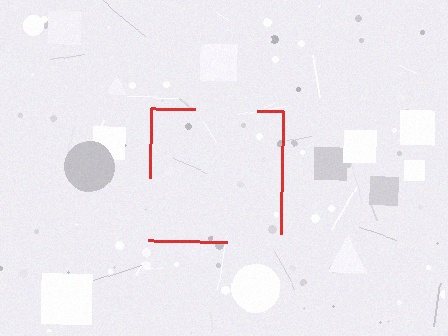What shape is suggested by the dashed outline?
The dashed outline suggests a square.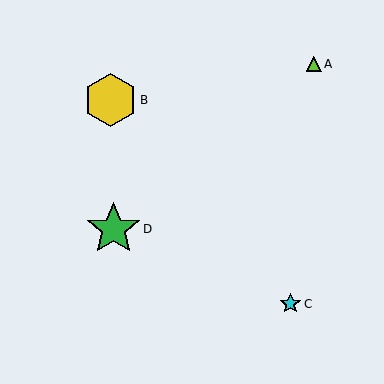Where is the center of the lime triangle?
The center of the lime triangle is at (314, 64).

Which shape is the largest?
The green star (labeled D) is the largest.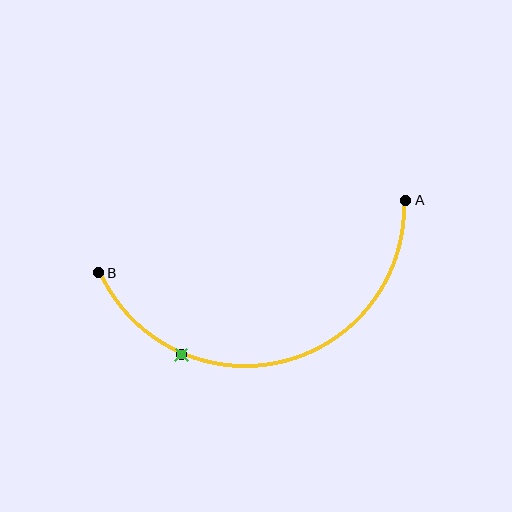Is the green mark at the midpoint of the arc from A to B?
No. The green mark lies on the arc but is closer to endpoint B. The arc midpoint would be at the point on the curve equidistant along the arc from both A and B.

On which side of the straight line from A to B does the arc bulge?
The arc bulges below the straight line connecting A and B.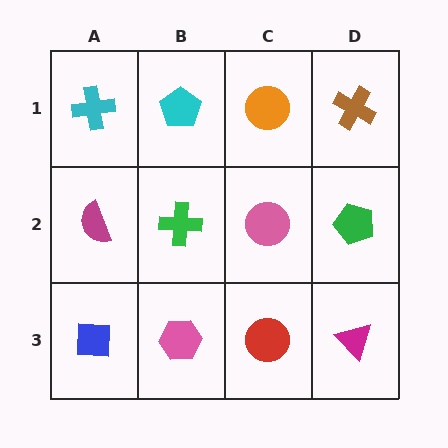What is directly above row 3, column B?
A green cross.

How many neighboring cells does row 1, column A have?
2.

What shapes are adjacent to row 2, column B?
A cyan pentagon (row 1, column B), a pink hexagon (row 3, column B), a magenta semicircle (row 2, column A), a pink circle (row 2, column C).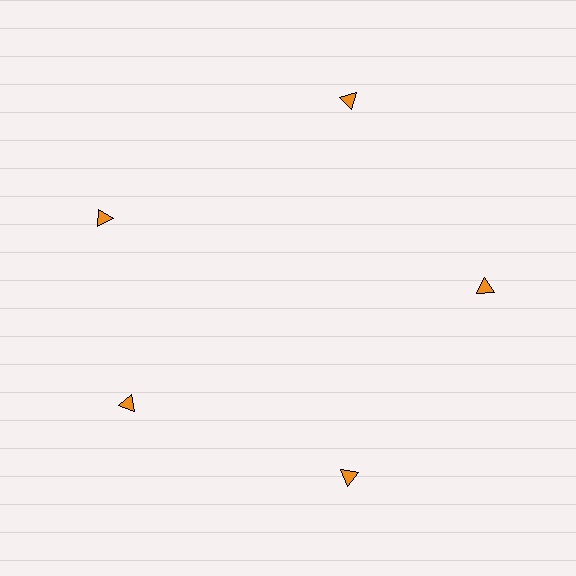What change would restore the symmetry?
The symmetry would be restored by rotating it back into even spacing with its neighbors so that all 5 triangles sit at equal angles and equal distance from the center.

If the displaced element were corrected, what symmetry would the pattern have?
It would have 5-fold rotational symmetry — the pattern would map onto itself every 72 degrees.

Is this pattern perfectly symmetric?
No. The 5 orange triangles are arranged in a ring, but one element near the 10 o'clock position is rotated out of alignment along the ring, breaking the 5-fold rotational symmetry.